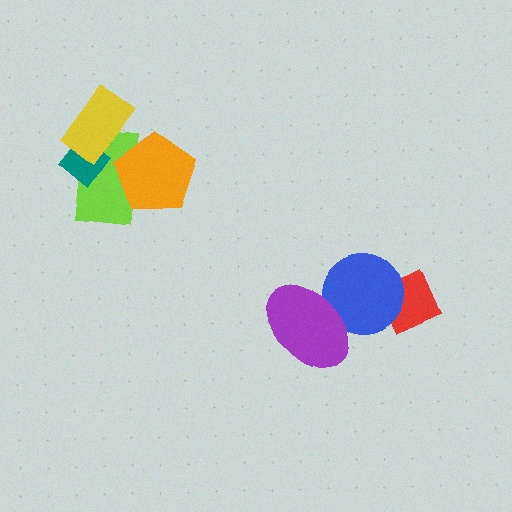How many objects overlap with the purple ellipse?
1 object overlaps with the purple ellipse.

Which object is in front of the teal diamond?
The yellow rectangle is in front of the teal diamond.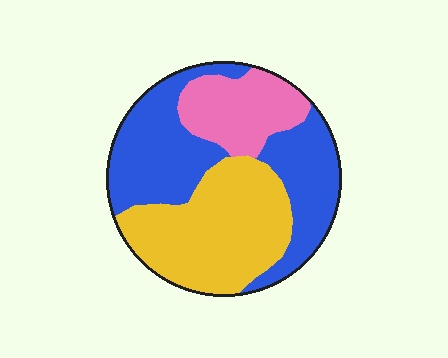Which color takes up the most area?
Blue, at roughly 45%.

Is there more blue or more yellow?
Blue.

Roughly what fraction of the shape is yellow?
Yellow covers 37% of the shape.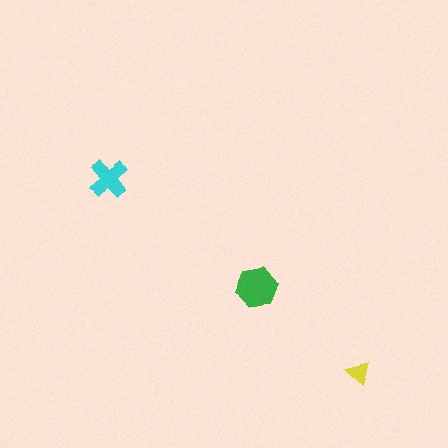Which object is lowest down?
The yellow triangle is bottommost.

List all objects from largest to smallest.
The green hexagon, the cyan cross, the yellow triangle.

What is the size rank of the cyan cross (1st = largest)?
2nd.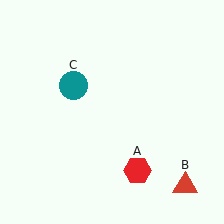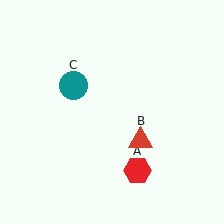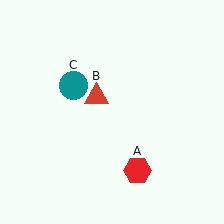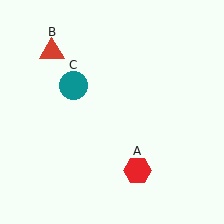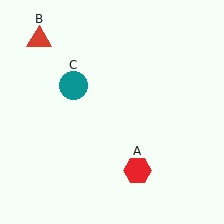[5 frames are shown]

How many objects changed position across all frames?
1 object changed position: red triangle (object B).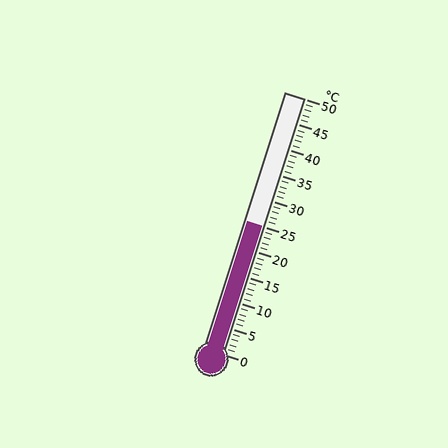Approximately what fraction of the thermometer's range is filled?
The thermometer is filled to approximately 50% of its range.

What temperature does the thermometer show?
The thermometer shows approximately 25°C.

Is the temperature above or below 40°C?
The temperature is below 40°C.